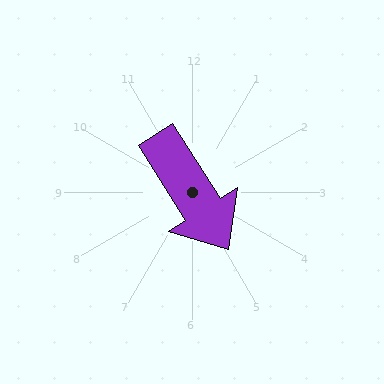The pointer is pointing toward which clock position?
Roughly 5 o'clock.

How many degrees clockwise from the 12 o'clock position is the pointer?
Approximately 148 degrees.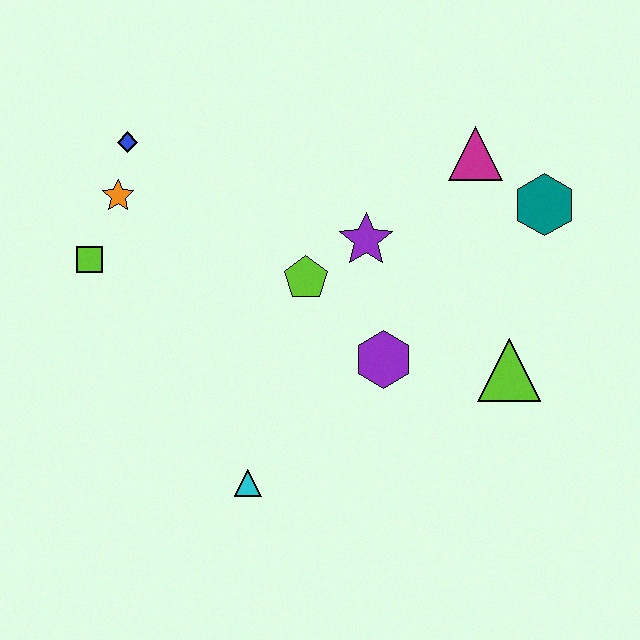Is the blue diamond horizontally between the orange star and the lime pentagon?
Yes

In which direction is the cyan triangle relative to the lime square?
The cyan triangle is below the lime square.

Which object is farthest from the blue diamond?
The lime triangle is farthest from the blue diamond.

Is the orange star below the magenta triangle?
Yes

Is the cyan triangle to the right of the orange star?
Yes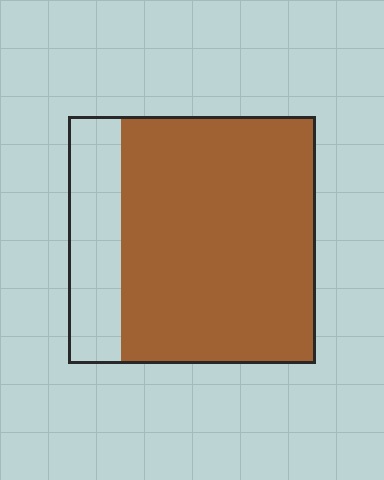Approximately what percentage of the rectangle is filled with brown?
Approximately 80%.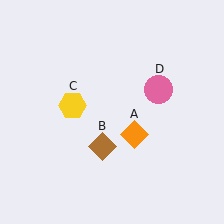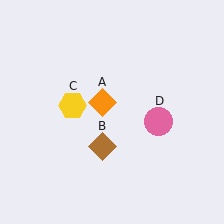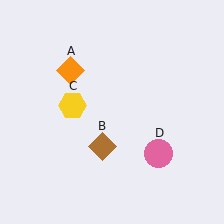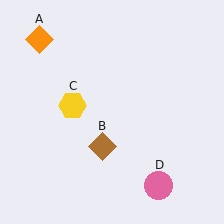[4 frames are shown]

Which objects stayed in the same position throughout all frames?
Brown diamond (object B) and yellow hexagon (object C) remained stationary.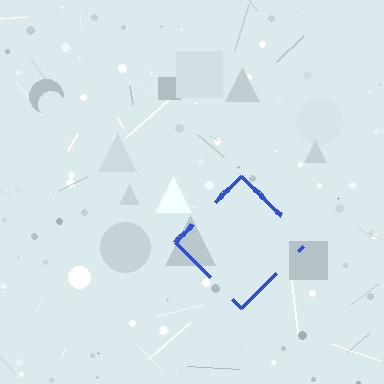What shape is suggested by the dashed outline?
The dashed outline suggests a diamond.